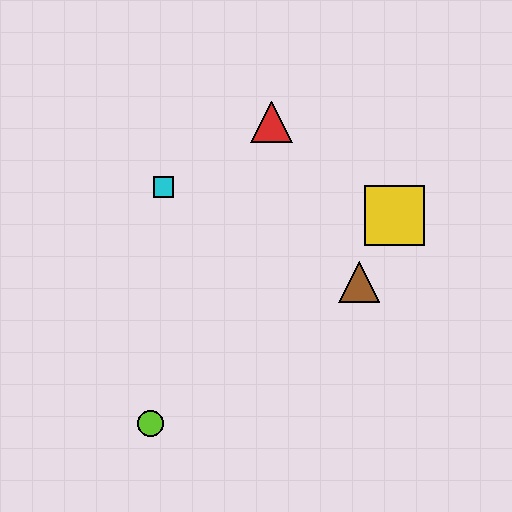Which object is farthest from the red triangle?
The lime circle is farthest from the red triangle.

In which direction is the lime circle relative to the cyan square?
The lime circle is below the cyan square.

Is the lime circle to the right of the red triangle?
No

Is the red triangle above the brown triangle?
Yes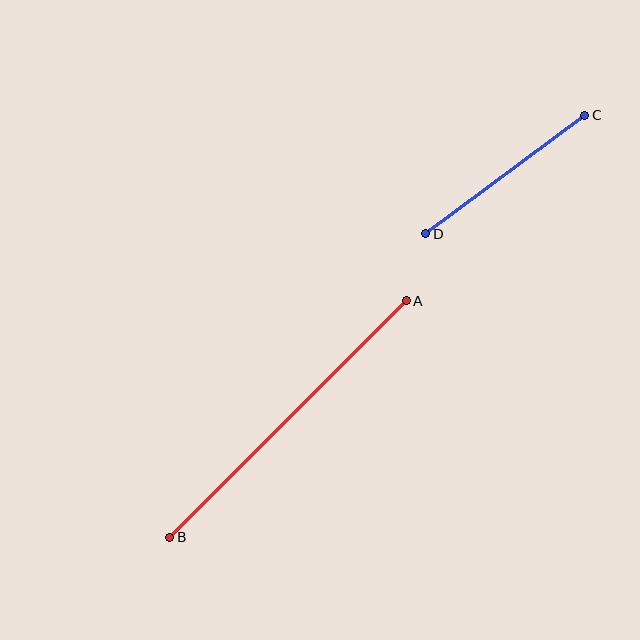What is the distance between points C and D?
The distance is approximately 199 pixels.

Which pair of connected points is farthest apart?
Points A and B are farthest apart.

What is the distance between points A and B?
The distance is approximately 335 pixels.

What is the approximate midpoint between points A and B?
The midpoint is at approximately (288, 419) pixels.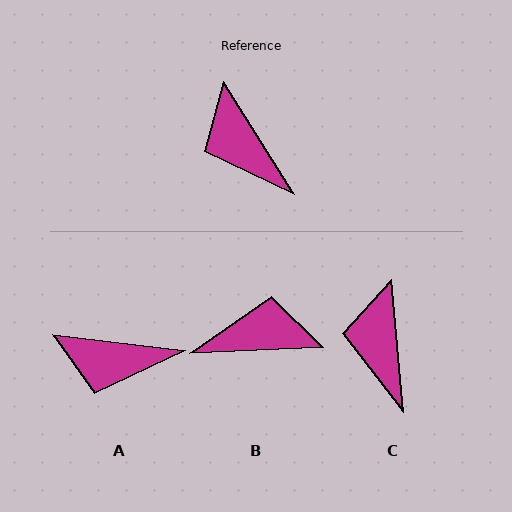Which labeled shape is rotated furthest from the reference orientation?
B, about 120 degrees away.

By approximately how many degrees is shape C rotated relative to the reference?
Approximately 27 degrees clockwise.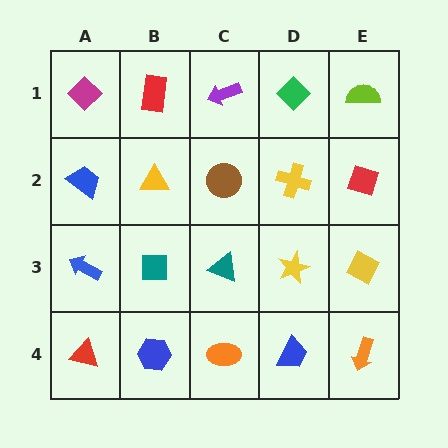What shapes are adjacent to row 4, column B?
A teal square (row 3, column B), a red triangle (row 4, column A), an orange ellipse (row 4, column C).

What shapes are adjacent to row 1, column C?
A brown circle (row 2, column C), a red rectangle (row 1, column B), a green diamond (row 1, column D).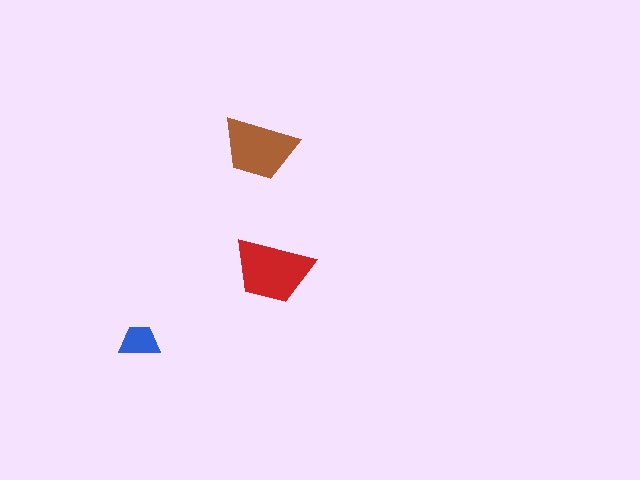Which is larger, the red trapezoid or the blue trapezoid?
The red one.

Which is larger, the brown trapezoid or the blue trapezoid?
The brown one.